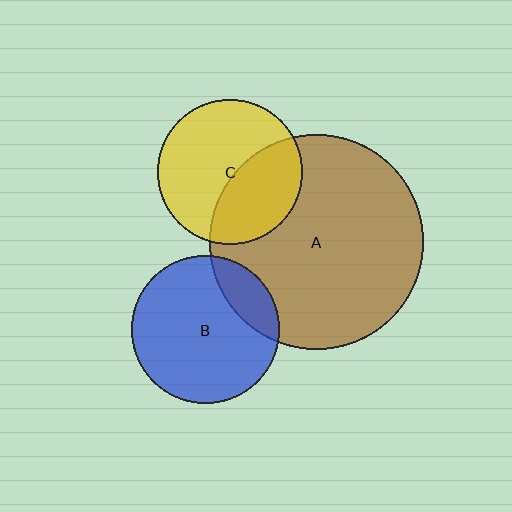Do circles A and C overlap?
Yes.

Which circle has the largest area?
Circle A (brown).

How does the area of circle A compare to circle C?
Approximately 2.2 times.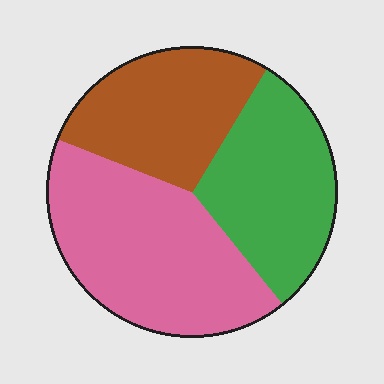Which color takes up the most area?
Pink, at roughly 40%.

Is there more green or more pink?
Pink.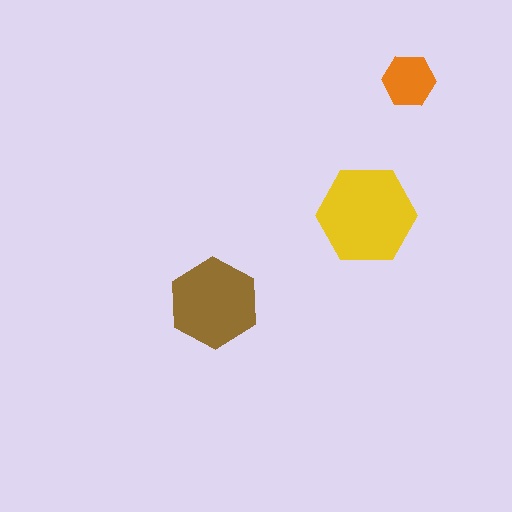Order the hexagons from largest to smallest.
the yellow one, the brown one, the orange one.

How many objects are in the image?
There are 3 objects in the image.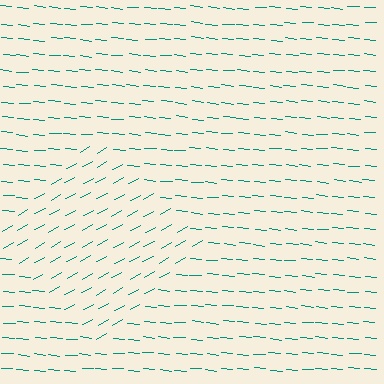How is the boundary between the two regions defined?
The boundary is defined purely by a change in line orientation (approximately 34 degrees difference). All lines are the same color and thickness.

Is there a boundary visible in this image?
Yes, there is a texture boundary formed by a change in line orientation.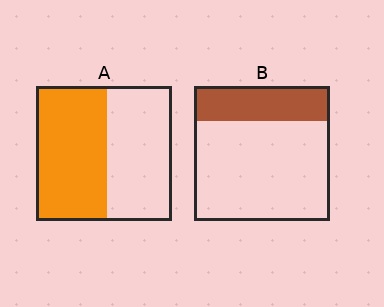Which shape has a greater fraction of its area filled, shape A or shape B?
Shape A.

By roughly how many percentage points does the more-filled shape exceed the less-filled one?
By roughly 25 percentage points (A over B).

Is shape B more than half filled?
No.